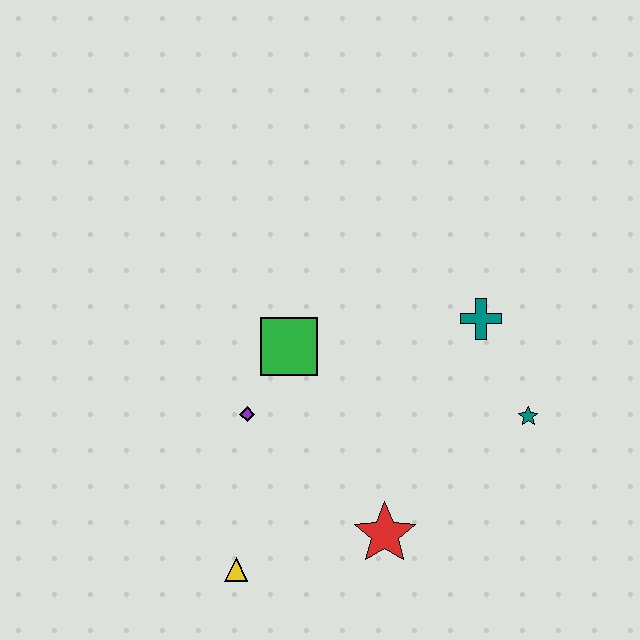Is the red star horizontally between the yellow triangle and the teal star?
Yes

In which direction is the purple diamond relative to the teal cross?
The purple diamond is to the left of the teal cross.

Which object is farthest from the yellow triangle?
The teal cross is farthest from the yellow triangle.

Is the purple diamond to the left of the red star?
Yes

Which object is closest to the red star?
The yellow triangle is closest to the red star.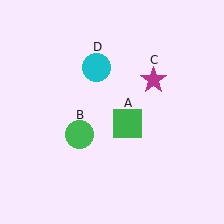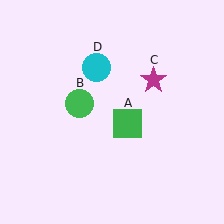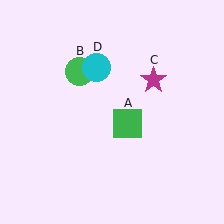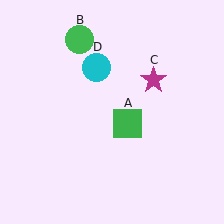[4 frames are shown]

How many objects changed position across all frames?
1 object changed position: green circle (object B).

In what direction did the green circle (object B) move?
The green circle (object B) moved up.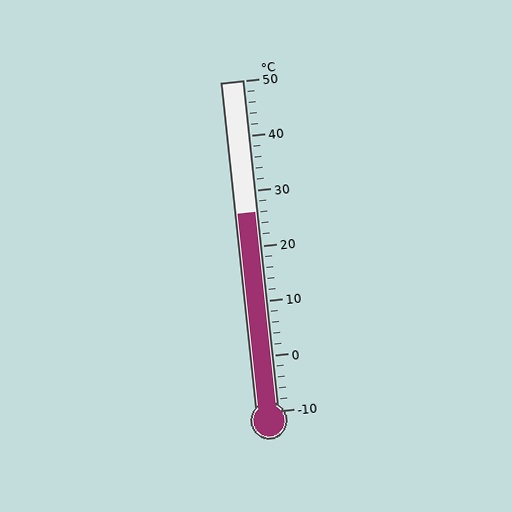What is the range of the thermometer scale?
The thermometer scale ranges from -10°C to 50°C.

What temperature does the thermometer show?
The thermometer shows approximately 26°C.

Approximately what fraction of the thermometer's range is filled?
The thermometer is filled to approximately 60% of its range.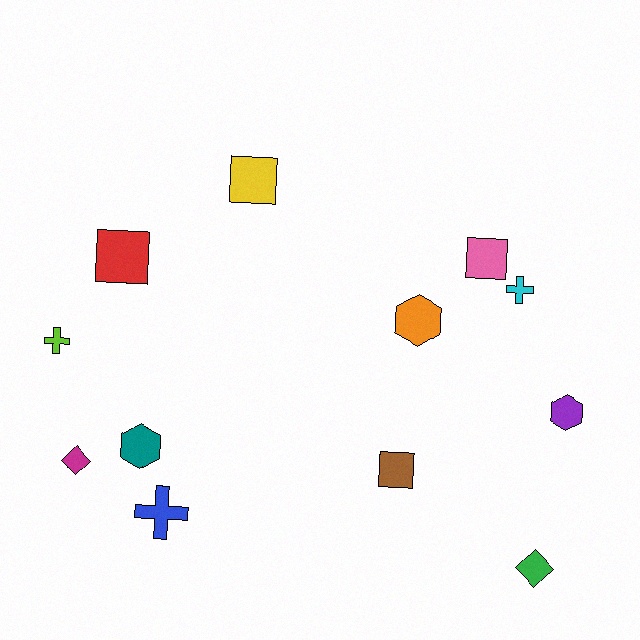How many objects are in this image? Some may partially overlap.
There are 12 objects.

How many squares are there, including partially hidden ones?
There are 4 squares.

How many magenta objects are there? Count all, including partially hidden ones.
There is 1 magenta object.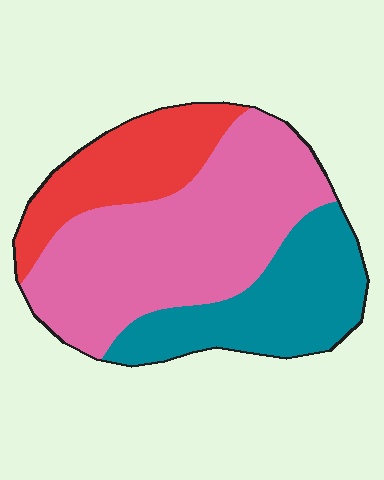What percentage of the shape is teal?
Teal covers around 30% of the shape.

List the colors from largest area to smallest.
From largest to smallest: pink, teal, red.